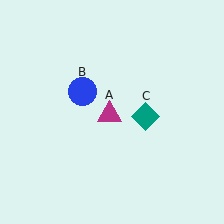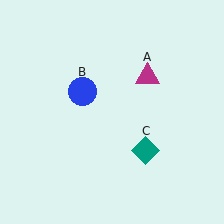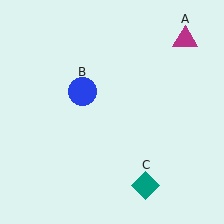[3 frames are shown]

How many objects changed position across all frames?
2 objects changed position: magenta triangle (object A), teal diamond (object C).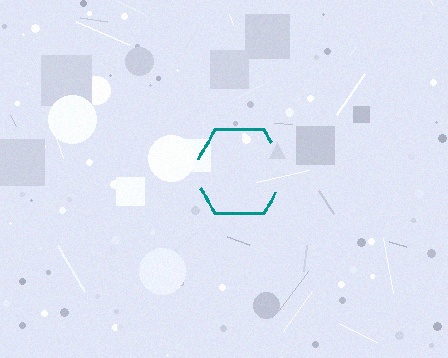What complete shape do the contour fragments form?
The contour fragments form a hexagon.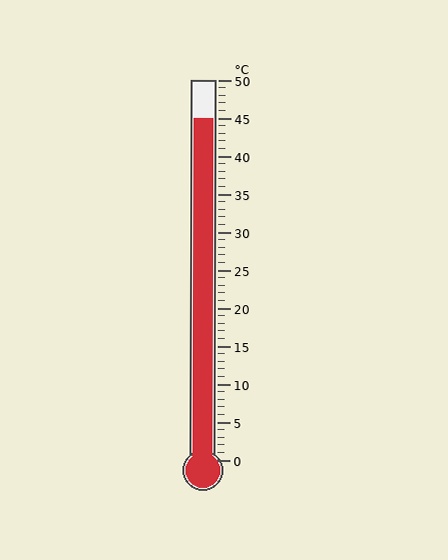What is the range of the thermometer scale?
The thermometer scale ranges from 0°C to 50°C.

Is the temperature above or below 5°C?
The temperature is above 5°C.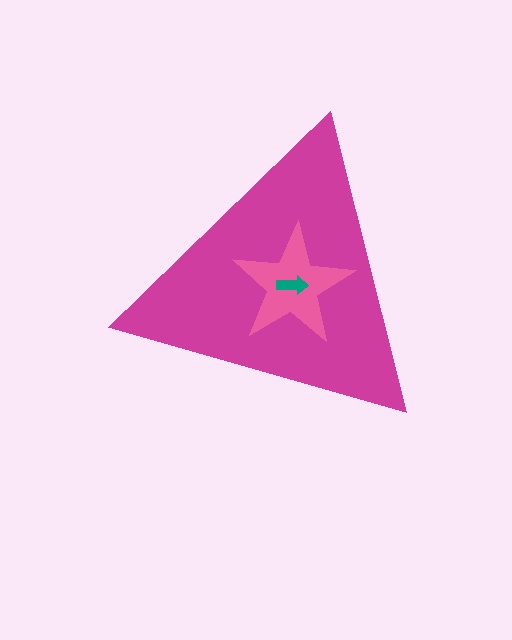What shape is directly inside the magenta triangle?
The pink star.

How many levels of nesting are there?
3.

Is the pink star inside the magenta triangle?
Yes.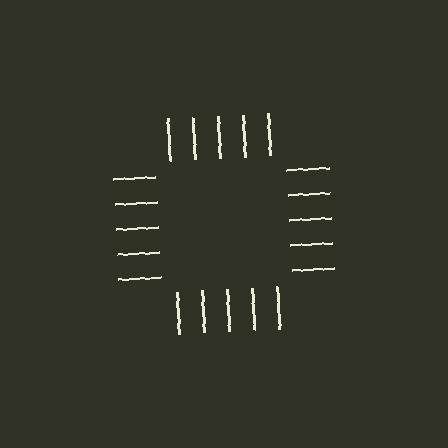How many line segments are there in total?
20 — 5 along each of the 4 edges.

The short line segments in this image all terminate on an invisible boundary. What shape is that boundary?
An illusory square — the line segments terminate on its edges but no continuous stroke is drawn.